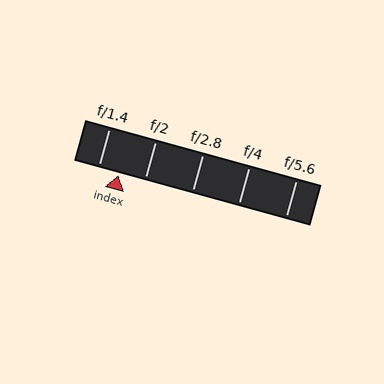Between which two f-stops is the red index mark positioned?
The index mark is between f/1.4 and f/2.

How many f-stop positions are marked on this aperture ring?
There are 5 f-stop positions marked.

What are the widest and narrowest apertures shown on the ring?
The widest aperture shown is f/1.4 and the narrowest is f/5.6.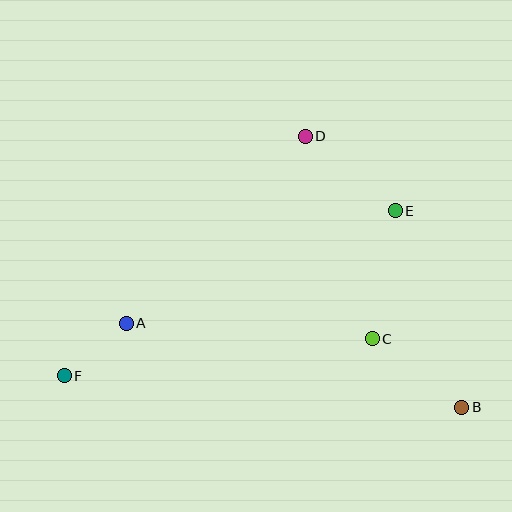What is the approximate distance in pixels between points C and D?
The distance between C and D is approximately 213 pixels.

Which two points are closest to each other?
Points A and F are closest to each other.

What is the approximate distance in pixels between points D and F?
The distance between D and F is approximately 340 pixels.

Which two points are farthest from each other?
Points B and F are farthest from each other.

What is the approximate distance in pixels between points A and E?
The distance between A and E is approximately 291 pixels.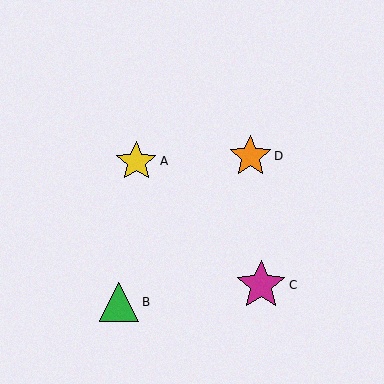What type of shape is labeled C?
Shape C is a magenta star.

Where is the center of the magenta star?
The center of the magenta star is at (261, 285).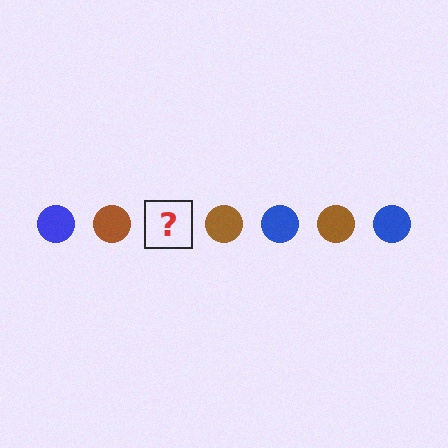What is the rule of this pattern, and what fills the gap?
The rule is that the pattern cycles through blue, brown circles. The gap should be filled with a blue circle.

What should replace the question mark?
The question mark should be replaced with a blue circle.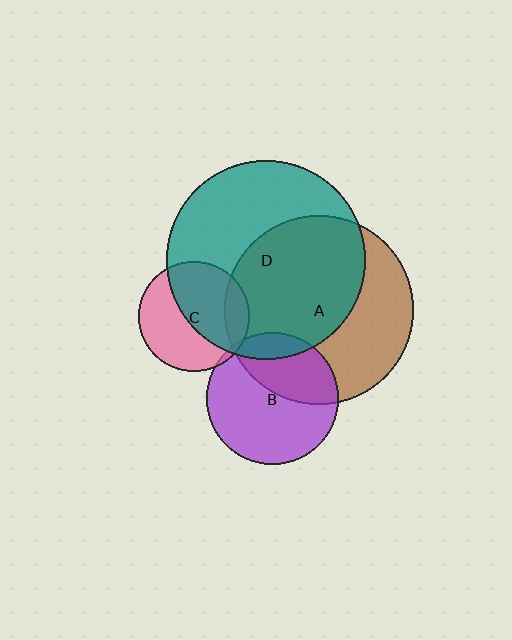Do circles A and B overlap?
Yes.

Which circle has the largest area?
Circle D (teal).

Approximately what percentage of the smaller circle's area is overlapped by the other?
Approximately 35%.